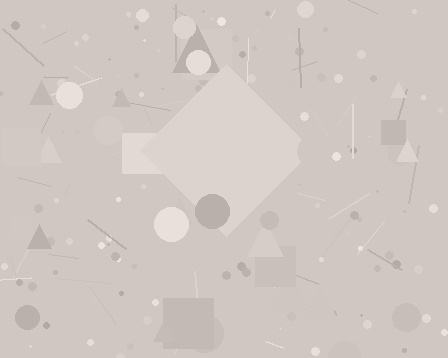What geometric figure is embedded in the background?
A diamond is embedded in the background.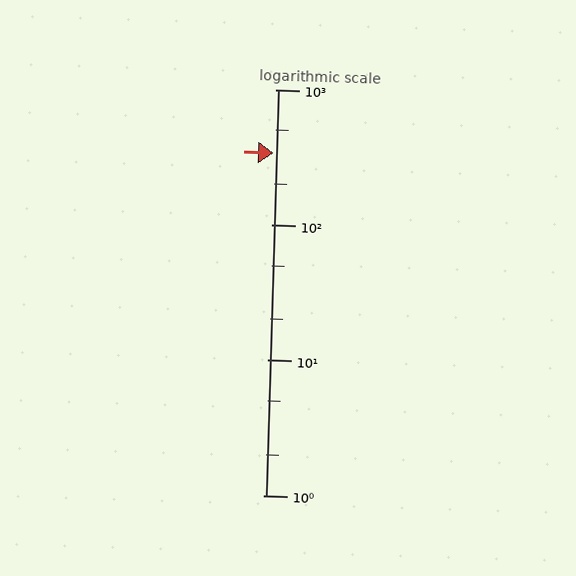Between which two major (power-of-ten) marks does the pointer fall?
The pointer is between 100 and 1000.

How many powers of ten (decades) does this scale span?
The scale spans 3 decades, from 1 to 1000.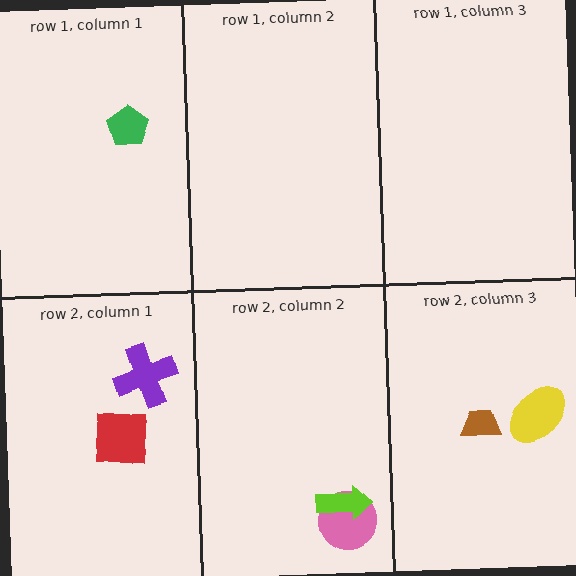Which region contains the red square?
The row 2, column 1 region.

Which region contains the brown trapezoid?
The row 2, column 3 region.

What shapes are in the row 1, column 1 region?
The green pentagon.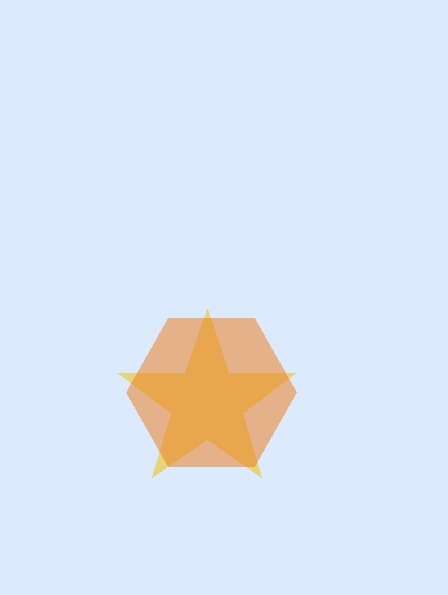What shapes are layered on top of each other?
The layered shapes are: a yellow star, an orange hexagon.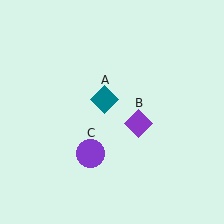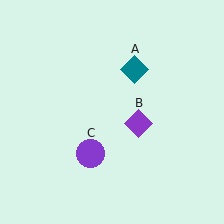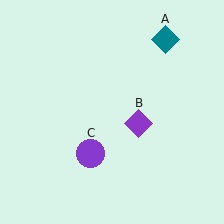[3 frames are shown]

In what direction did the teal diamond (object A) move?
The teal diamond (object A) moved up and to the right.